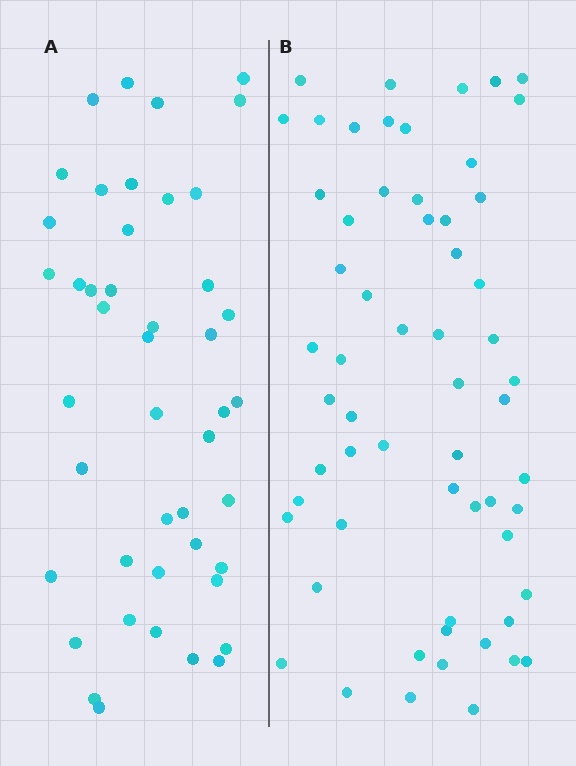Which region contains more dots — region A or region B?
Region B (the right region) has more dots.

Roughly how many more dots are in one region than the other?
Region B has approximately 15 more dots than region A.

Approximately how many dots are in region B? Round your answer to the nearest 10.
About 60 dots.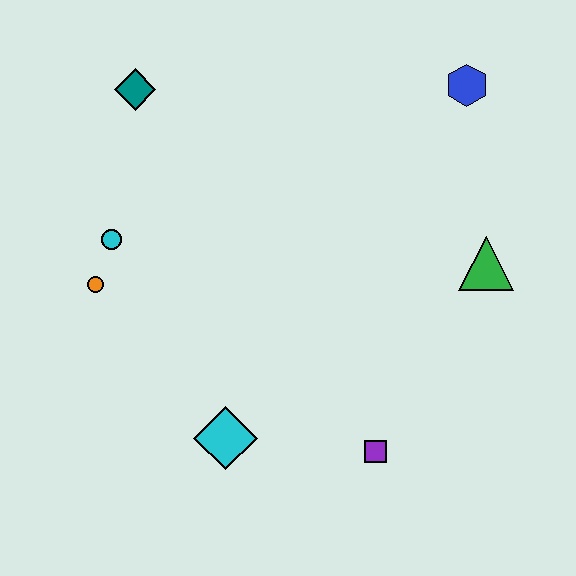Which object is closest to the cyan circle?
The orange circle is closest to the cyan circle.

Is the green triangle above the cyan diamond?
Yes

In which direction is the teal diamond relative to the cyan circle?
The teal diamond is above the cyan circle.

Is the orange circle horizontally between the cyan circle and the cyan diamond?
No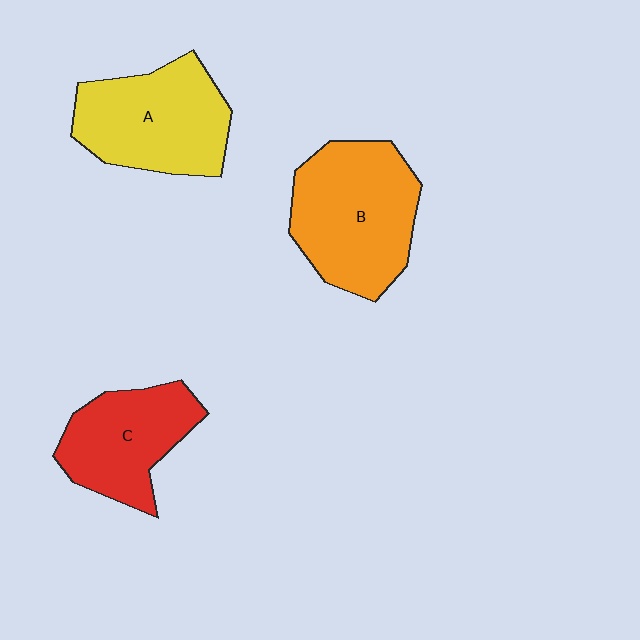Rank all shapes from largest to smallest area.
From largest to smallest: B (orange), A (yellow), C (red).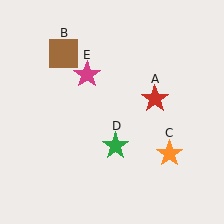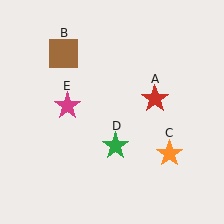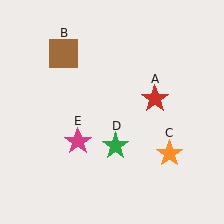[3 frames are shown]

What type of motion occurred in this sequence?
The magenta star (object E) rotated counterclockwise around the center of the scene.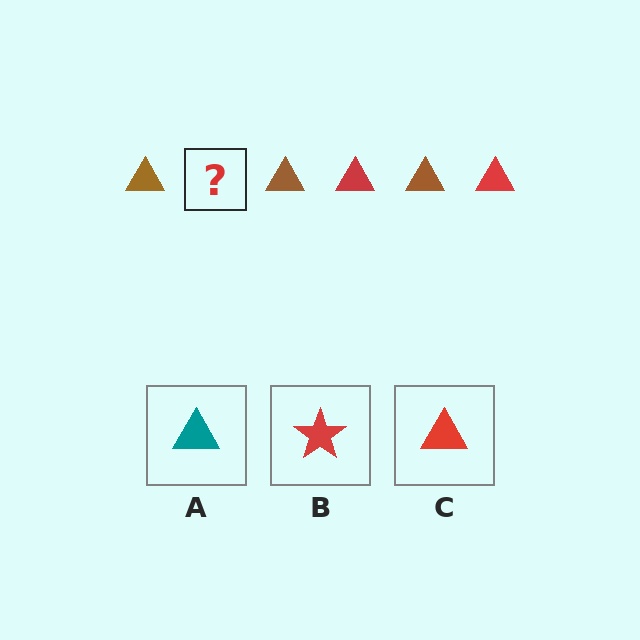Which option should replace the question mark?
Option C.